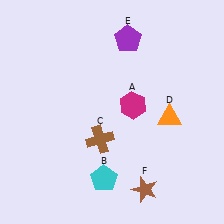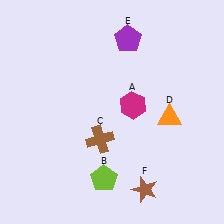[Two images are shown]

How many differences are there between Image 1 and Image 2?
There is 1 difference between the two images.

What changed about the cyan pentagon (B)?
In Image 1, B is cyan. In Image 2, it changed to lime.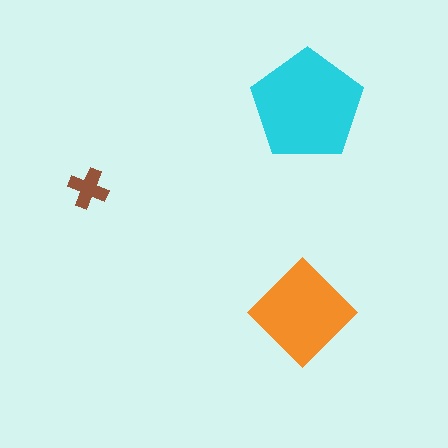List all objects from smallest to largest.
The brown cross, the orange diamond, the cyan pentagon.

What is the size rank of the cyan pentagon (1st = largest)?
1st.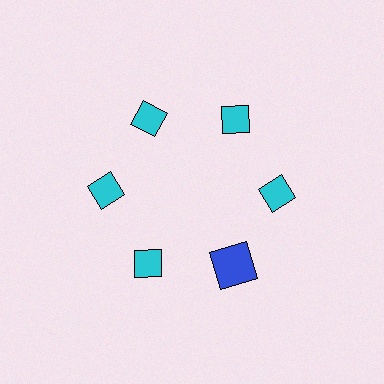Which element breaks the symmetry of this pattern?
The blue square at roughly the 5 o'clock position breaks the symmetry. All other shapes are cyan diamonds.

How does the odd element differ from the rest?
It differs in both color (blue instead of cyan) and shape (square instead of diamond).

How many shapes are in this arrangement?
There are 6 shapes arranged in a ring pattern.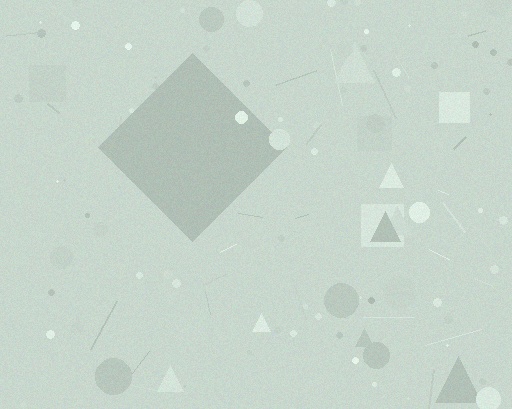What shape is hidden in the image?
A diamond is hidden in the image.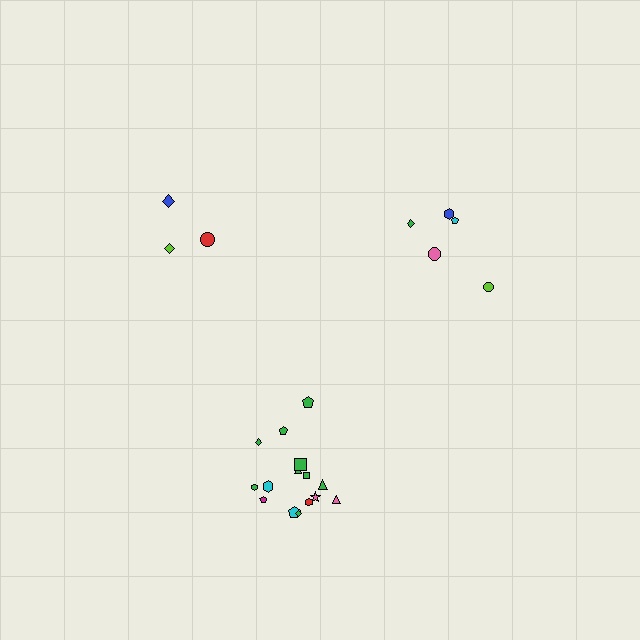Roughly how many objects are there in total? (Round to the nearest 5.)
Roughly 25 objects in total.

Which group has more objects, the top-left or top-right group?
The top-right group.